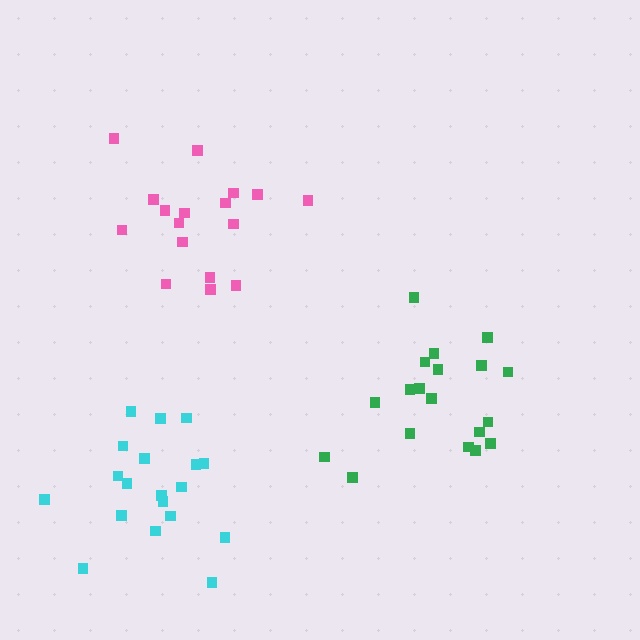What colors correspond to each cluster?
The clusters are colored: pink, cyan, green.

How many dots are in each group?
Group 1: 17 dots, Group 2: 19 dots, Group 3: 19 dots (55 total).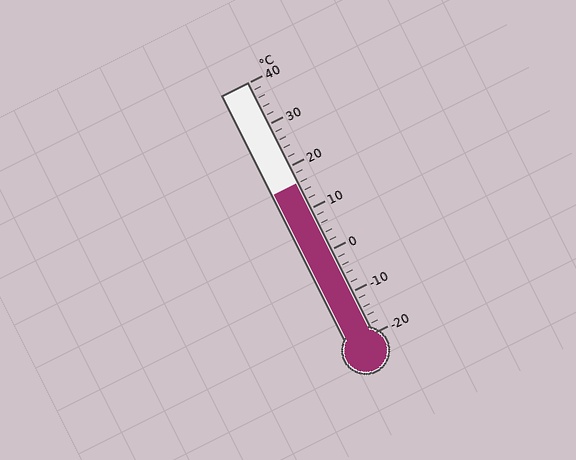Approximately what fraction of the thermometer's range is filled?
The thermometer is filled to approximately 60% of its range.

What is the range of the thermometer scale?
The thermometer scale ranges from -20°C to 40°C.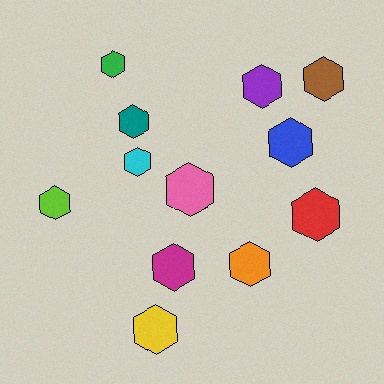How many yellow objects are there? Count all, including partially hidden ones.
There is 1 yellow object.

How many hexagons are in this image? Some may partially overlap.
There are 12 hexagons.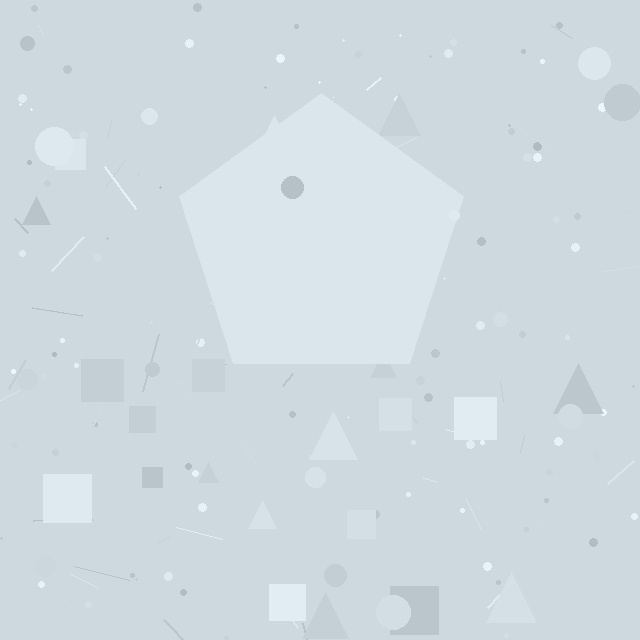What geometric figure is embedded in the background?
A pentagon is embedded in the background.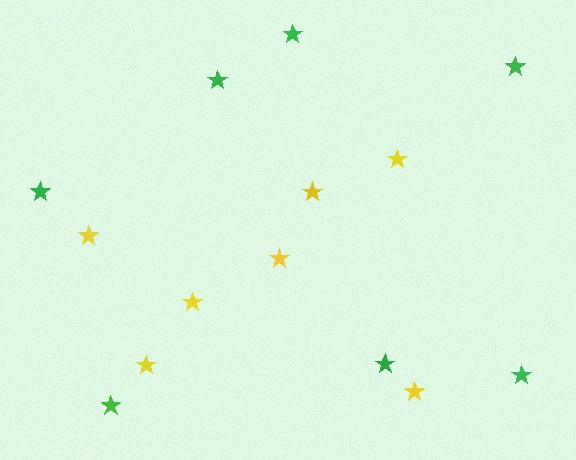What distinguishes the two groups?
There are 2 groups: one group of green stars (7) and one group of yellow stars (7).